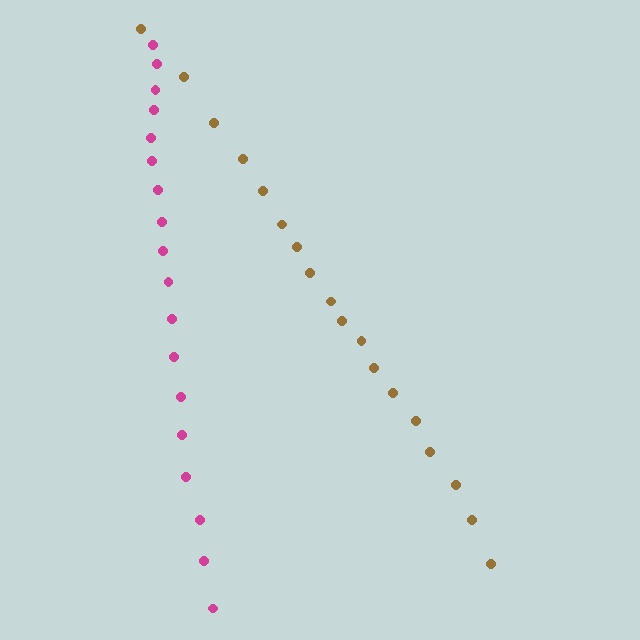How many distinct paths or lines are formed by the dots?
There are 2 distinct paths.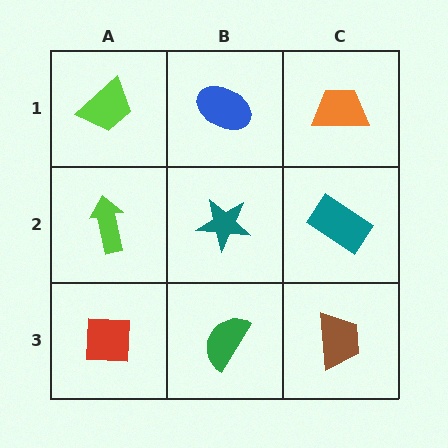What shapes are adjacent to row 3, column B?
A teal star (row 2, column B), a red square (row 3, column A), a brown trapezoid (row 3, column C).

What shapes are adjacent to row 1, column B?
A teal star (row 2, column B), a lime trapezoid (row 1, column A), an orange trapezoid (row 1, column C).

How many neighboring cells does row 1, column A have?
2.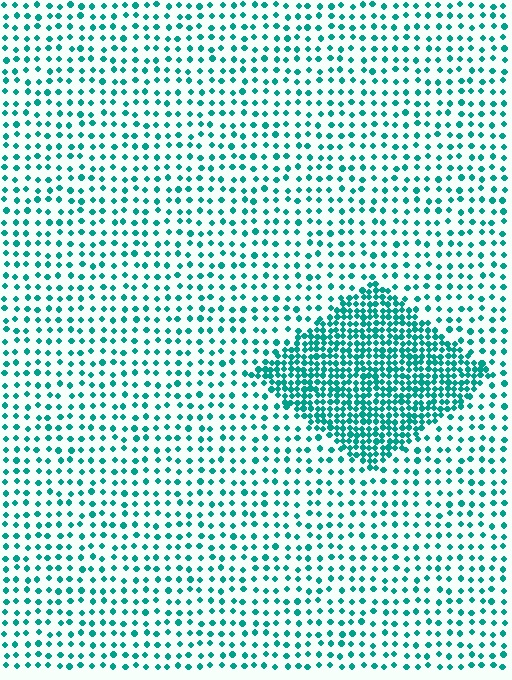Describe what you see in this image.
The image contains small teal elements arranged at two different densities. A diamond-shaped region is visible where the elements are more densely packed than the surrounding area.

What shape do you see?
I see a diamond.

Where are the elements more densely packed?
The elements are more densely packed inside the diamond boundary.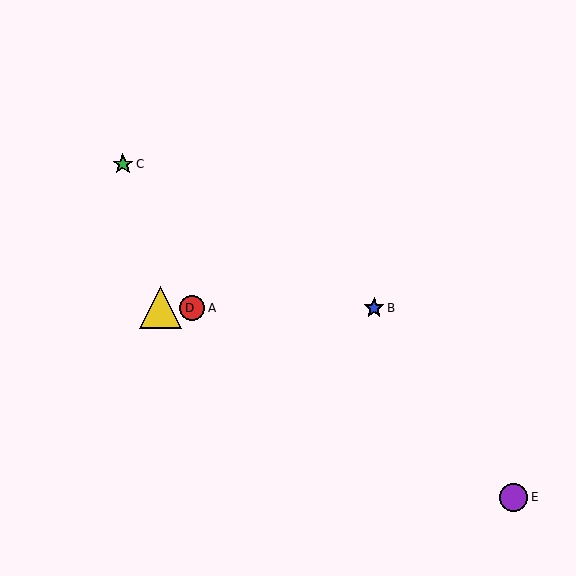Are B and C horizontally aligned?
No, B is at y≈308 and C is at y≈164.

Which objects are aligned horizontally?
Objects A, B, D are aligned horizontally.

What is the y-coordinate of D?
Object D is at y≈308.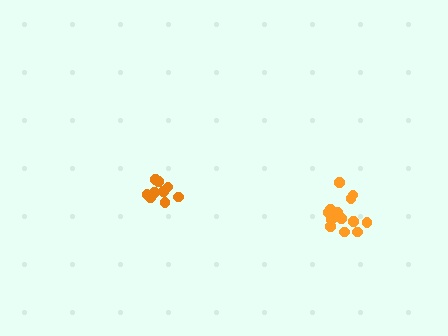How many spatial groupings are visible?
There are 2 spatial groupings.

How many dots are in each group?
Group 1: 9 dots, Group 2: 13 dots (22 total).